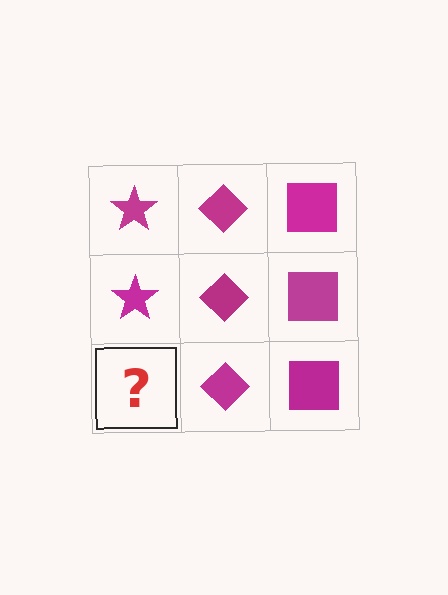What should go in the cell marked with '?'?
The missing cell should contain a magenta star.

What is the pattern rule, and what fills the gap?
The rule is that each column has a consistent shape. The gap should be filled with a magenta star.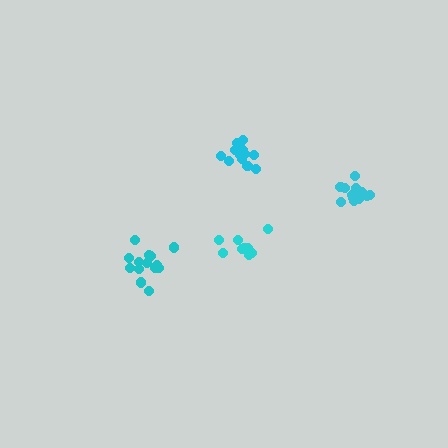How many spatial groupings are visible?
There are 4 spatial groupings.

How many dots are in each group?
Group 1: 12 dots, Group 2: 13 dots, Group 3: 10 dots, Group 4: 15 dots (50 total).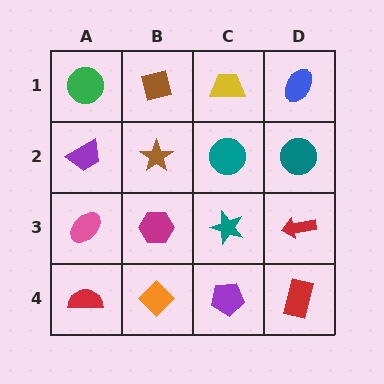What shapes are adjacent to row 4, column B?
A magenta hexagon (row 3, column B), a red semicircle (row 4, column A), a purple pentagon (row 4, column C).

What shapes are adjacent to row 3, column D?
A teal circle (row 2, column D), a red rectangle (row 4, column D), a teal star (row 3, column C).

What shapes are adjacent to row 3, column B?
A brown star (row 2, column B), an orange diamond (row 4, column B), a pink ellipse (row 3, column A), a teal star (row 3, column C).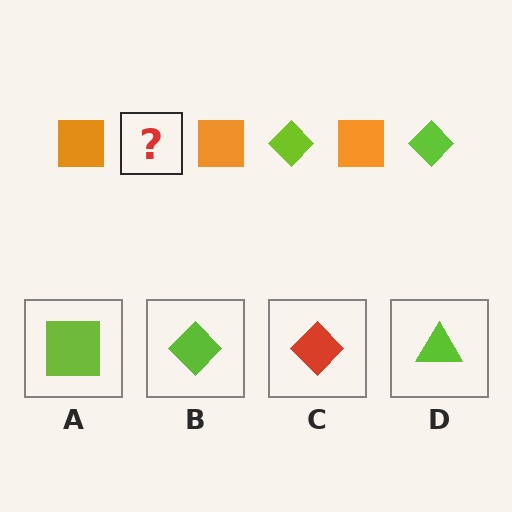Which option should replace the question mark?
Option B.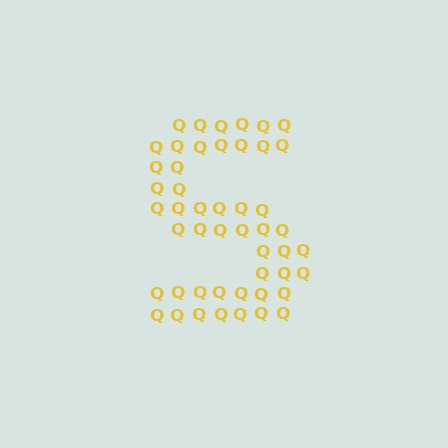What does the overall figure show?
The overall figure shows the letter S.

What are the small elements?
The small elements are letter Q's.